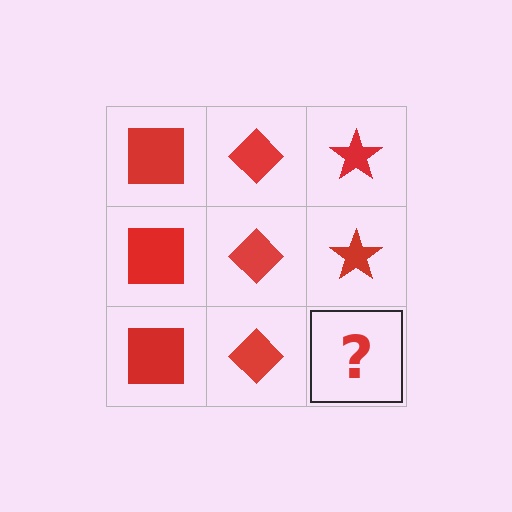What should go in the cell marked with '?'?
The missing cell should contain a red star.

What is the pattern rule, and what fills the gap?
The rule is that each column has a consistent shape. The gap should be filled with a red star.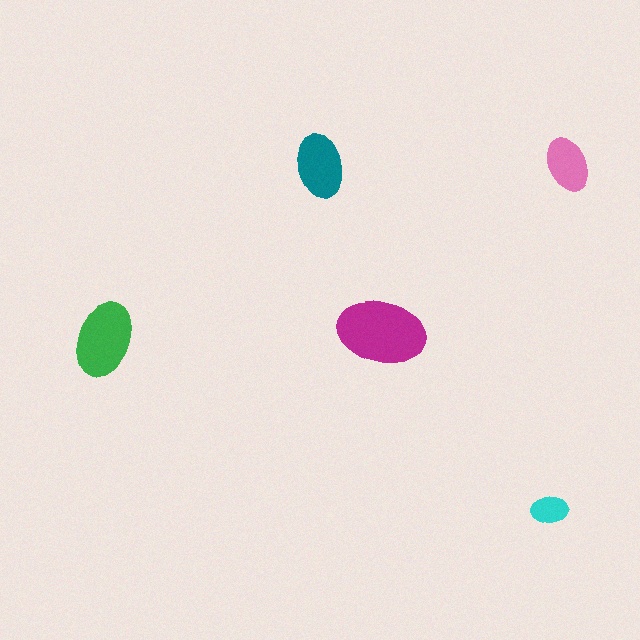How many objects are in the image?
There are 5 objects in the image.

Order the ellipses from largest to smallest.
the magenta one, the green one, the teal one, the pink one, the cyan one.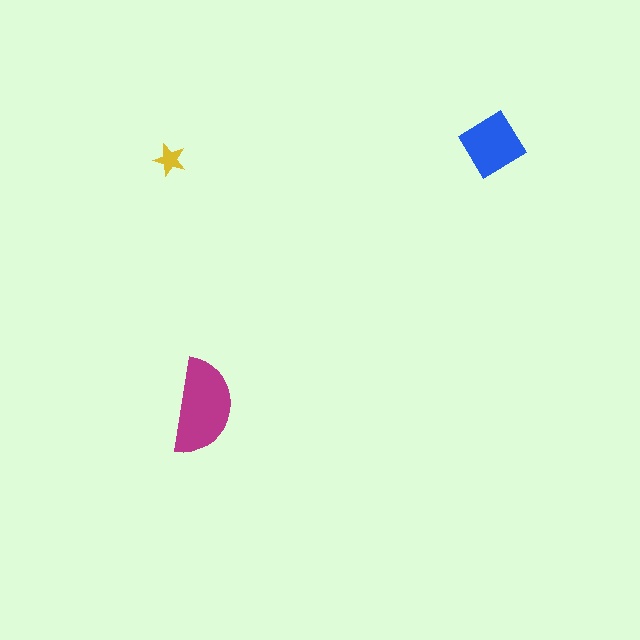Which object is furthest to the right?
The blue diamond is rightmost.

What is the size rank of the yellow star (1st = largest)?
3rd.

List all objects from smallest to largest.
The yellow star, the blue diamond, the magenta semicircle.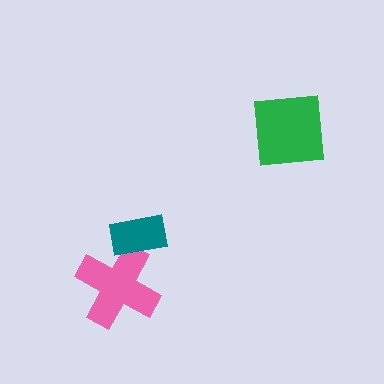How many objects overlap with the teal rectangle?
1 object overlaps with the teal rectangle.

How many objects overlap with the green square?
0 objects overlap with the green square.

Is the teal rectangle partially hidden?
No, no other shape covers it.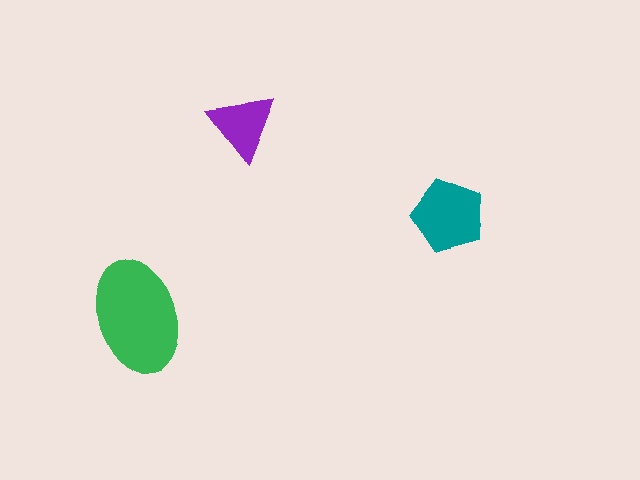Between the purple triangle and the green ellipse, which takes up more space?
The green ellipse.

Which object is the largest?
The green ellipse.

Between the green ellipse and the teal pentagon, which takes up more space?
The green ellipse.